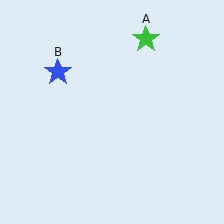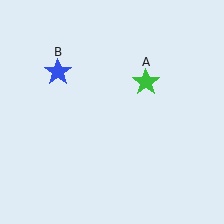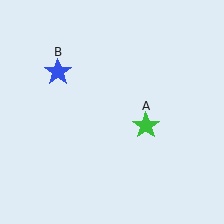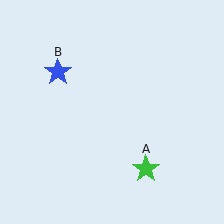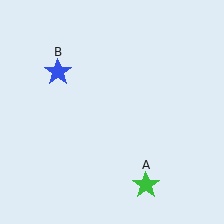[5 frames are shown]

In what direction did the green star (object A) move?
The green star (object A) moved down.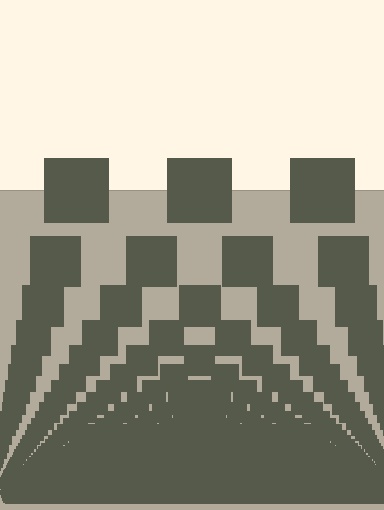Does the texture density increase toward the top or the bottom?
Density increases toward the bottom.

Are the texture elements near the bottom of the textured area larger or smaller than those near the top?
Smaller. The gradient is inverted — elements near the bottom are smaller and denser.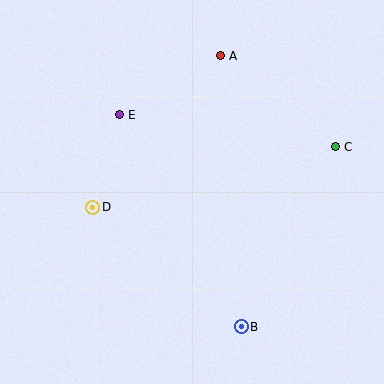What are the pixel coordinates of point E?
Point E is at (119, 115).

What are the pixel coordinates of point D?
Point D is at (93, 207).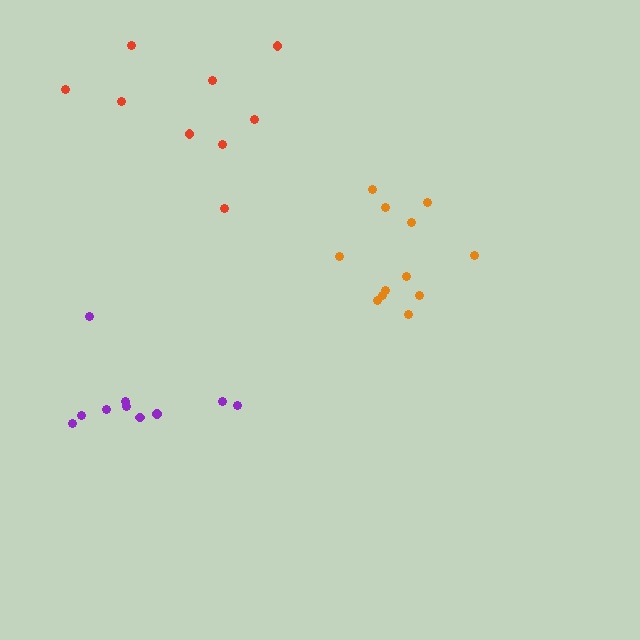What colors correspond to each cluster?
The clusters are colored: purple, orange, red.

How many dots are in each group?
Group 1: 10 dots, Group 2: 12 dots, Group 3: 9 dots (31 total).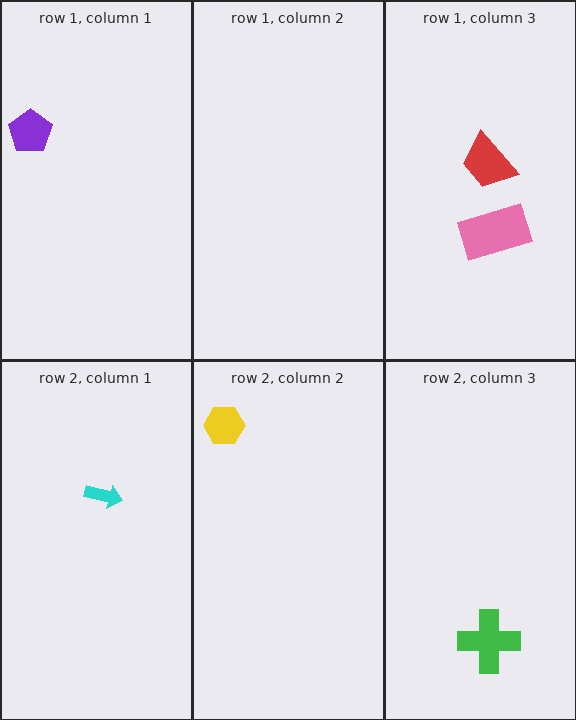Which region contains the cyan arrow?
The row 2, column 1 region.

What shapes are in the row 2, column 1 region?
The cyan arrow.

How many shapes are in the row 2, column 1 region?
1.